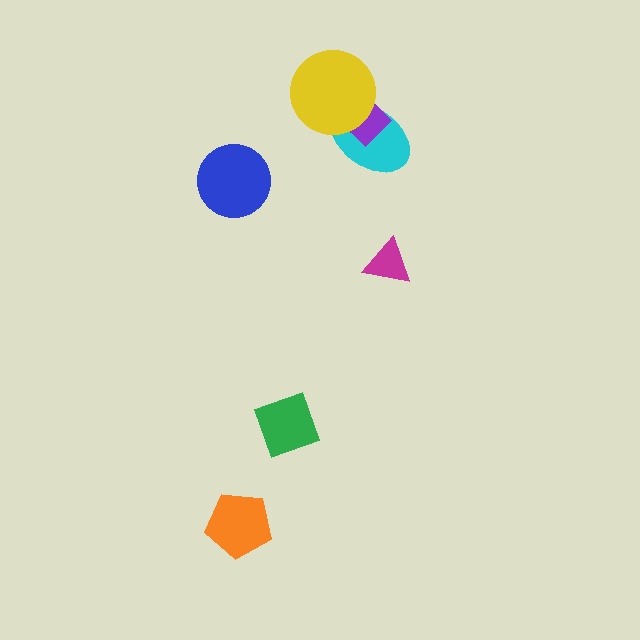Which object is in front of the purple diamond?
The yellow circle is in front of the purple diamond.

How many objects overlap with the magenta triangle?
0 objects overlap with the magenta triangle.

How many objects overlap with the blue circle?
0 objects overlap with the blue circle.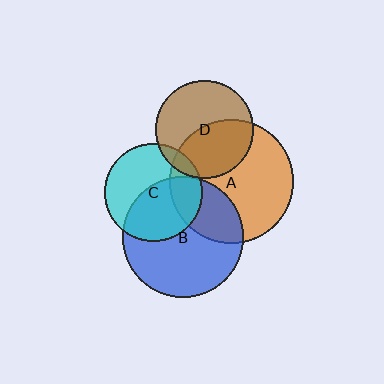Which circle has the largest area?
Circle A (orange).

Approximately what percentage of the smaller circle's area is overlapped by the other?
Approximately 10%.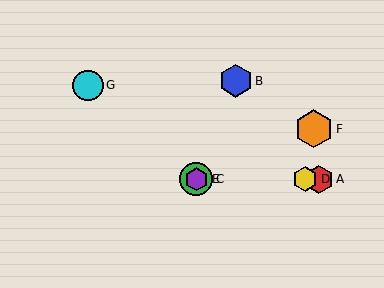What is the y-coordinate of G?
Object G is at y≈85.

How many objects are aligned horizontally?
4 objects (A, C, D, E) are aligned horizontally.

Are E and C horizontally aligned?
Yes, both are at y≈179.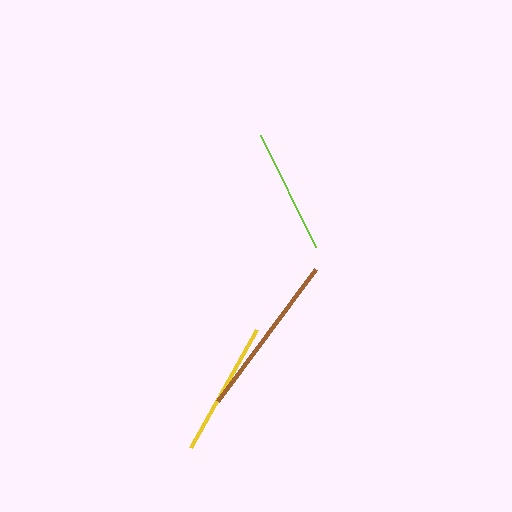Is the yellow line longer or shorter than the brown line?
The brown line is longer than the yellow line.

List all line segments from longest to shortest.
From longest to shortest: brown, yellow, lime.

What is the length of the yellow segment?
The yellow segment is approximately 135 pixels long.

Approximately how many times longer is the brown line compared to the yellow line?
The brown line is approximately 1.2 times the length of the yellow line.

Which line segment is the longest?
The brown line is the longest at approximately 164 pixels.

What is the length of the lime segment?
The lime segment is approximately 125 pixels long.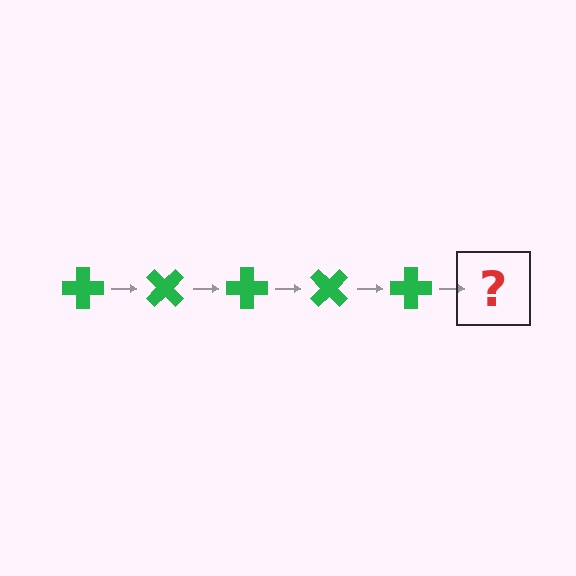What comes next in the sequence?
The next element should be a green cross rotated 225 degrees.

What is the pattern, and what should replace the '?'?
The pattern is that the cross rotates 45 degrees each step. The '?' should be a green cross rotated 225 degrees.